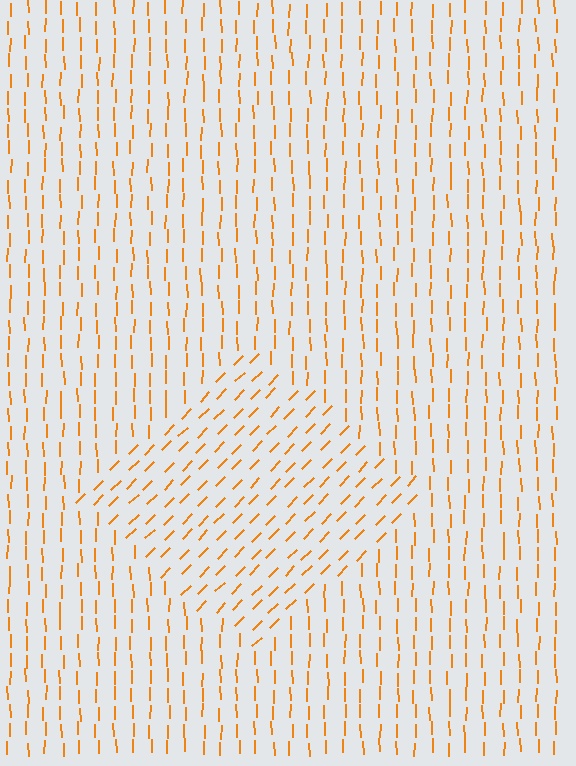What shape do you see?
I see a diamond.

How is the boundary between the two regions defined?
The boundary is defined purely by a change in line orientation (approximately 45 degrees difference). All lines are the same color and thickness.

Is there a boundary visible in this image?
Yes, there is a texture boundary formed by a change in line orientation.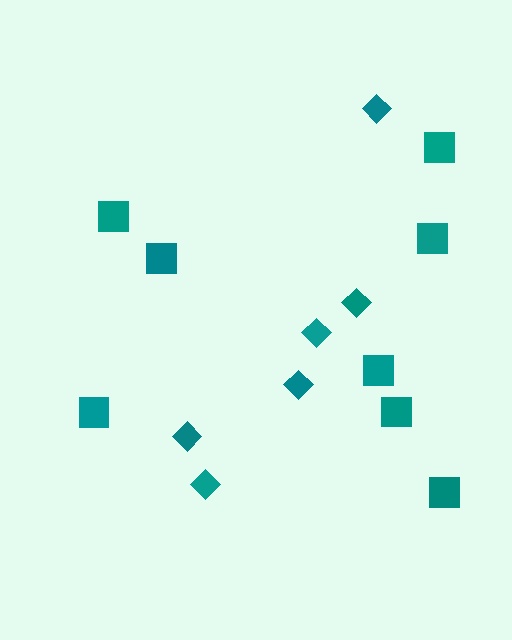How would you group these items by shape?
There are 2 groups: one group of squares (8) and one group of diamonds (6).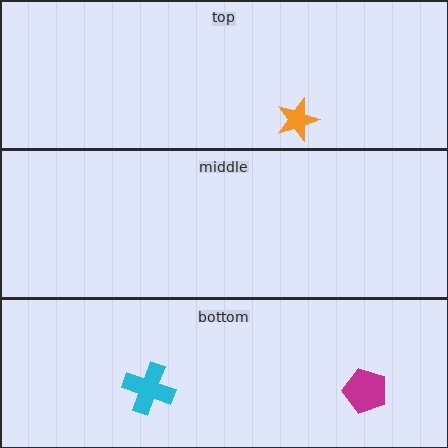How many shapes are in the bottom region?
2.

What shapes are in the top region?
The orange star.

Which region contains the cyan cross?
The bottom region.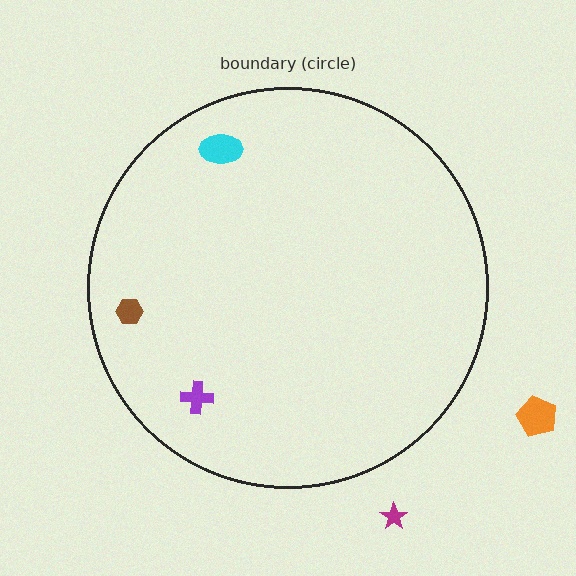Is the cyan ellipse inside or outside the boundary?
Inside.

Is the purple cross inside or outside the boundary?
Inside.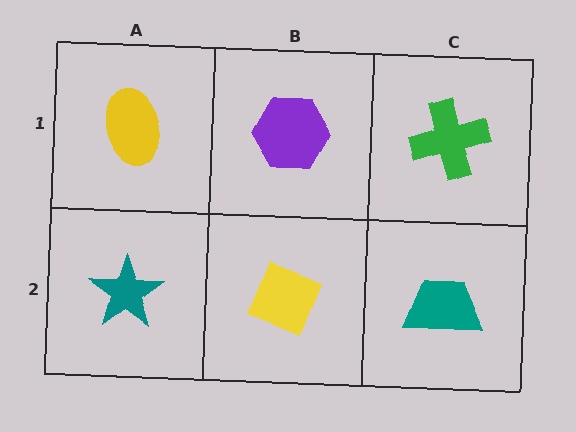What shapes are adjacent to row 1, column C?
A teal trapezoid (row 2, column C), a purple hexagon (row 1, column B).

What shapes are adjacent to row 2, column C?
A green cross (row 1, column C), a yellow diamond (row 2, column B).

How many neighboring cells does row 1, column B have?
3.